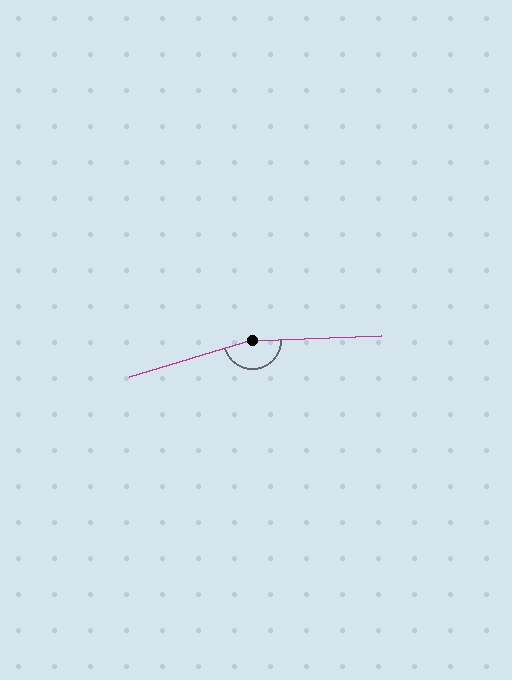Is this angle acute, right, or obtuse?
It is obtuse.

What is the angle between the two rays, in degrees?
Approximately 166 degrees.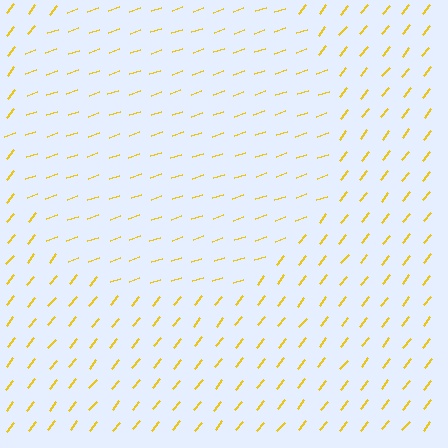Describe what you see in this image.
The image is filled with small yellow line segments. A circle region in the image has lines oriented differently from the surrounding lines, creating a visible texture boundary.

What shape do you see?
I see a circle.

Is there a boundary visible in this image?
Yes, there is a texture boundary formed by a change in line orientation.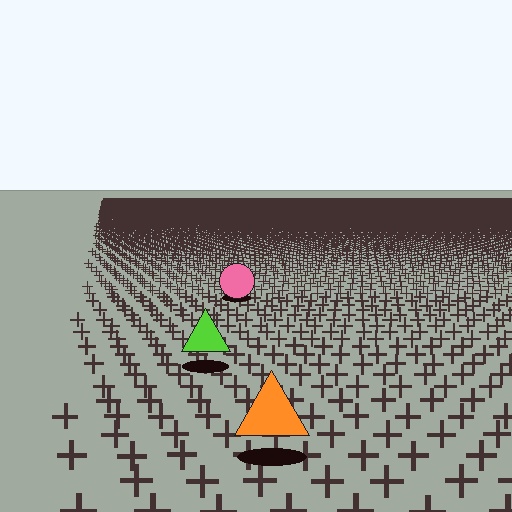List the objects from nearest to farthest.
From nearest to farthest: the orange triangle, the lime triangle, the pink circle.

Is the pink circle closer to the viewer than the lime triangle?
No. The lime triangle is closer — you can tell from the texture gradient: the ground texture is coarser near it.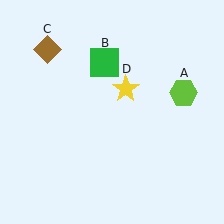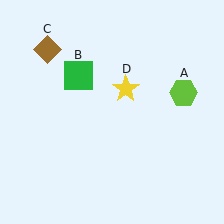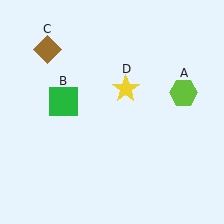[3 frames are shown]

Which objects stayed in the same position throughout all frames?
Lime hexagon (object A) and brown diamond (object C) and yellow star (object D) remained stationary.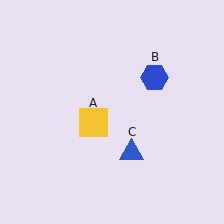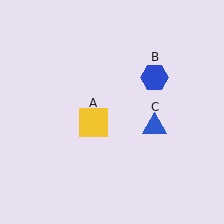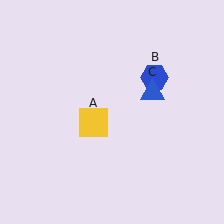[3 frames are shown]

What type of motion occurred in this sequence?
The blue triangle (object C) rotated counterclockwise around the center of the scene.